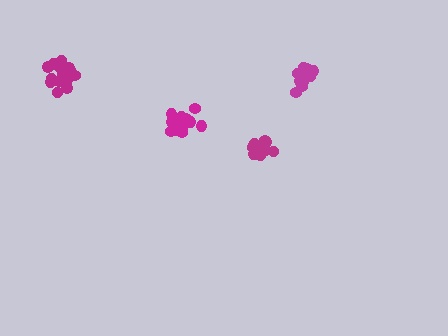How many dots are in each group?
Group 1: 15 dots, Group 2: 17 dots, Group 3: 14 dots, Group 4: 19 dots (65 total).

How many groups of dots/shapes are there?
There are 4 groups.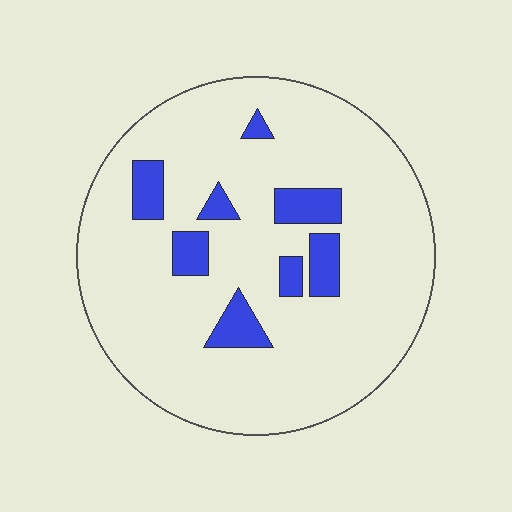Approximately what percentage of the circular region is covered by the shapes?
Approximately 10%.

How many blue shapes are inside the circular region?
8.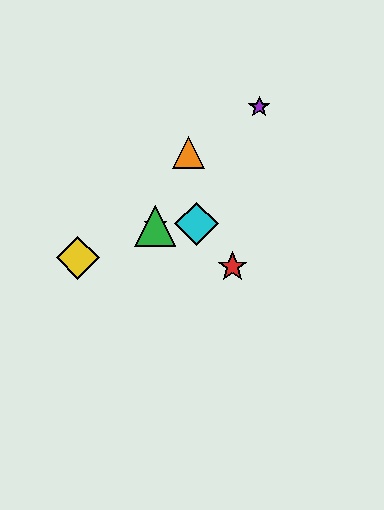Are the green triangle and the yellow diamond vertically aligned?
No, the green triangle is at x≈155 and the yellow diamond is at x≈78.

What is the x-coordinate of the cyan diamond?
The cyan diamond is at x≈196.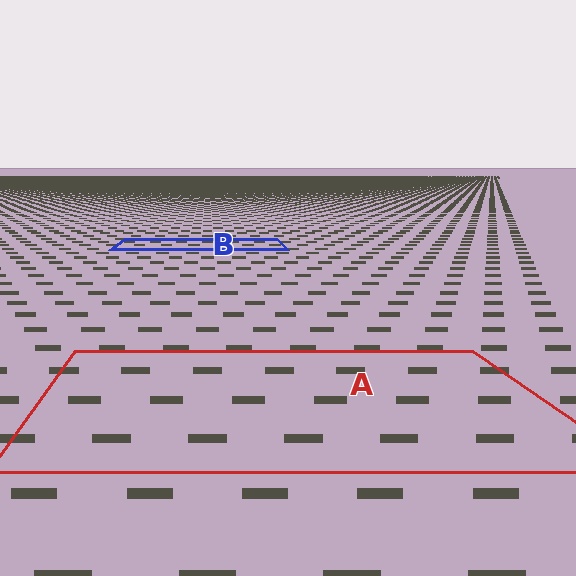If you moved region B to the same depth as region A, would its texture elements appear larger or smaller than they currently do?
They would appear larger. At a closer depth, the same texture elements are projected at a bigger on-screen size.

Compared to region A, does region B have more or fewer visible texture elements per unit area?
Region B has more texture elements per unit area — they are packed more densely because it is farther away.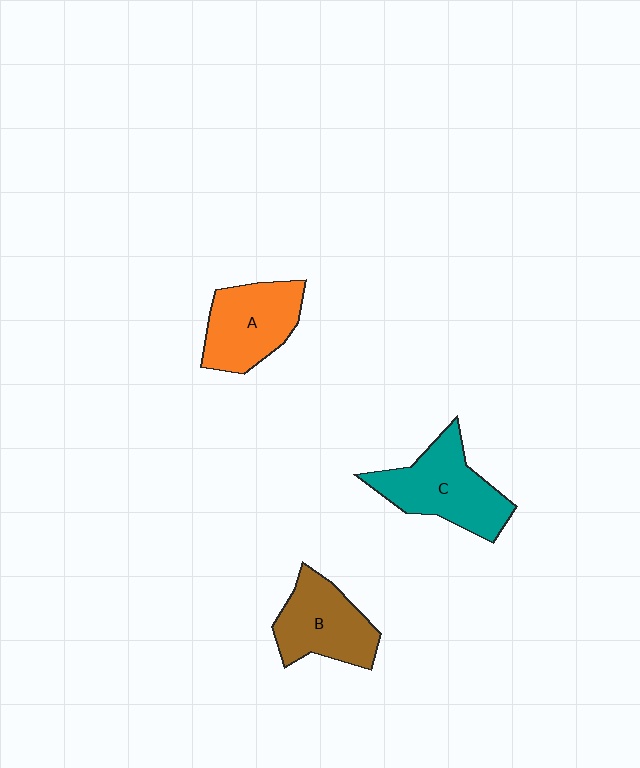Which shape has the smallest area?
Shape B (brown).